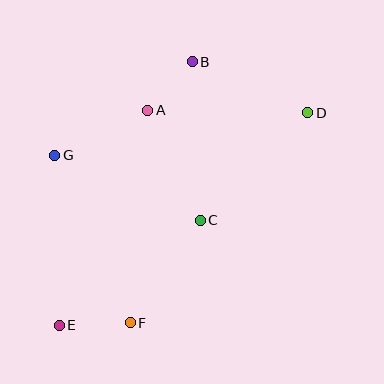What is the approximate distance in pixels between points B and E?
The distance between B and E is approximately 295 pixels.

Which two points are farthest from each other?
Points D and E are farthest from each other.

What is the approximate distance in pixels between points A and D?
The distance between A and D is approximately 160 pixels.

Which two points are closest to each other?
Points A and B are closest to each other.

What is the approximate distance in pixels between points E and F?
The distance between E and F is approximately 71 pixels.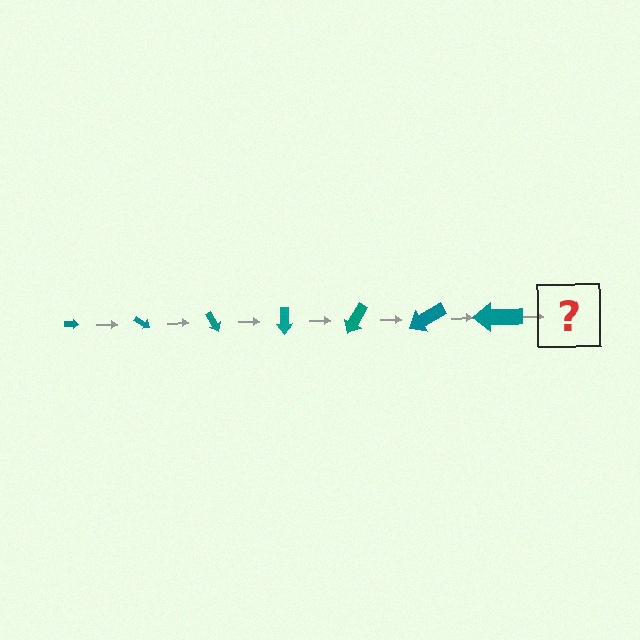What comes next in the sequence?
The next element should be an arrow, larger than the previous one and rotated 210 degrees from the start.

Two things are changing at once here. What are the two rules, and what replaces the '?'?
The two rules are that the arrow grows larger each step and it rotates 30 degrees each step. The '?' should be an arrow, larger than the previous one and rotated 210 degrees from the start.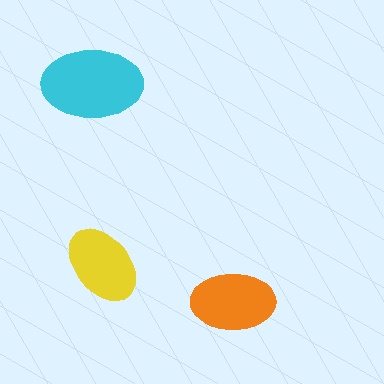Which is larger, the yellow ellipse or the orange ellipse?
The orange one.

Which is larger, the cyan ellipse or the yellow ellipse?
The cyan one.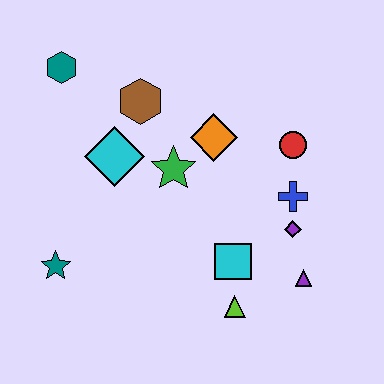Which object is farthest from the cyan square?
The teal hexagon is farthest from the cyan square.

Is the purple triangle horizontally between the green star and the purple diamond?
No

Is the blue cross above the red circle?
No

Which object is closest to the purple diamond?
The blue cross is closest to the purple diamond.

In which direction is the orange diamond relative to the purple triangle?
The orange diamond is above the purple triangle.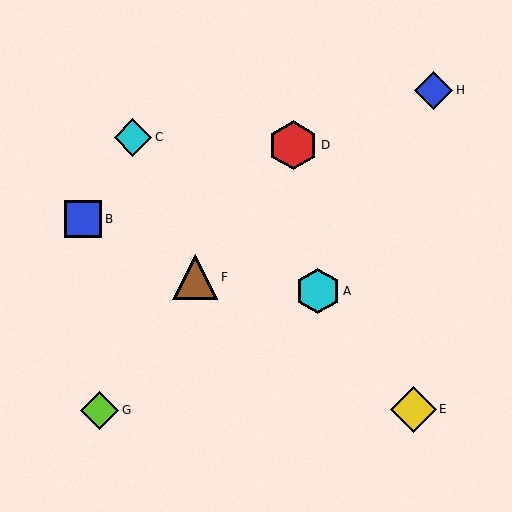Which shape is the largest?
The red hexagon (labeled D) is the largest.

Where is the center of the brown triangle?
The center of the brown triangle is at (195, 277).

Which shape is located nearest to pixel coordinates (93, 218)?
The blue square (labeled B) at (83, 219) is nearest to that location.